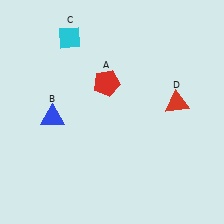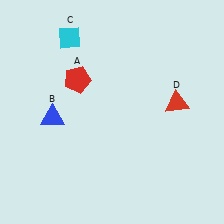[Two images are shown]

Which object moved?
The red pentagon (A) moved left.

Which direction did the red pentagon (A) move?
The red pentagon (A) moved left.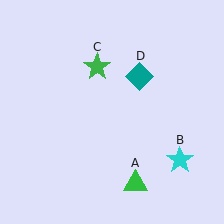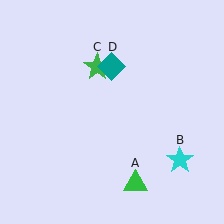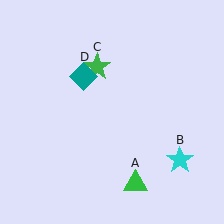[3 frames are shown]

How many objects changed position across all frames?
1 object changed position: teal diamond (object D).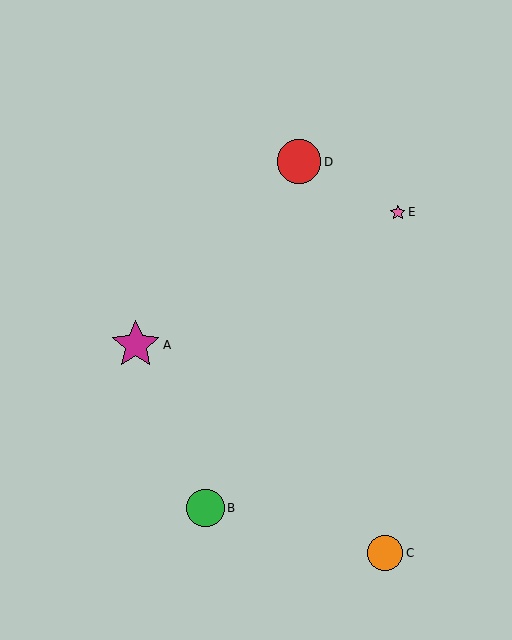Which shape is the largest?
The magenta star (labeled A) is the largest.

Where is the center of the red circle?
The center of the red circle is at (299, 162).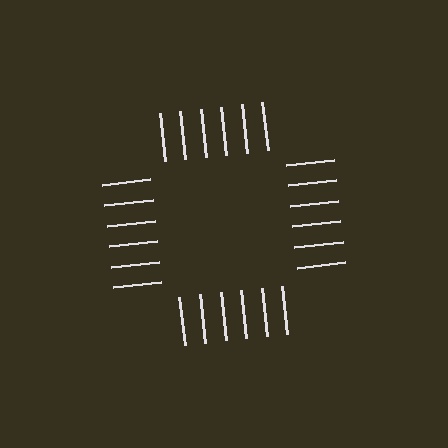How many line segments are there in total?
24 — 6 along each of the 4 edges.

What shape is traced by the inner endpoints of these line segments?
An illusory square — the line segments terminate on its edges but no continuous stroke is drawn.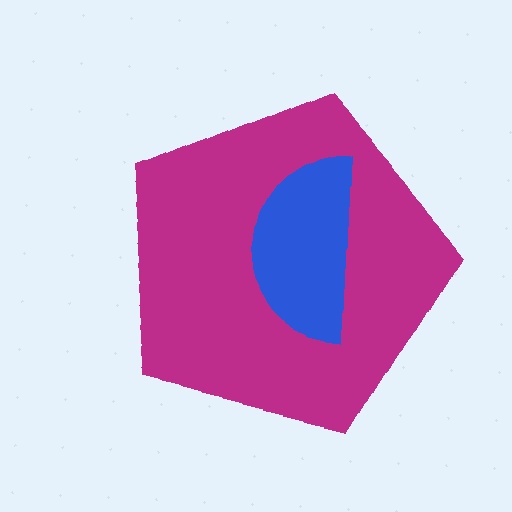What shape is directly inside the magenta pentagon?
The blue semicircle.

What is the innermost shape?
The blue semicircle.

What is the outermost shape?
The magenta pentagon.